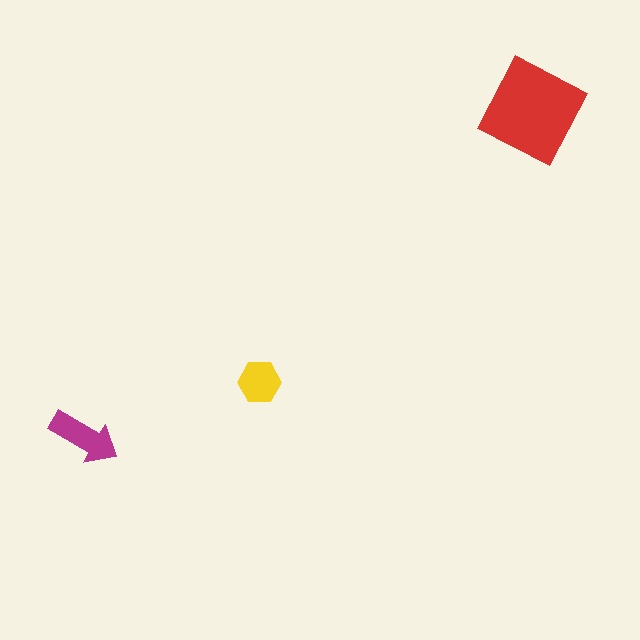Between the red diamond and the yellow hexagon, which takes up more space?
The red diamond.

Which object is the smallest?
The yellow hexagon.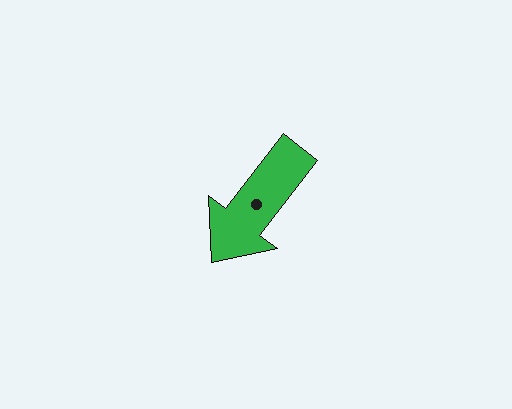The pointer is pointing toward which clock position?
Roughly 7 o'clock.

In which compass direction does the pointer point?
Southwest.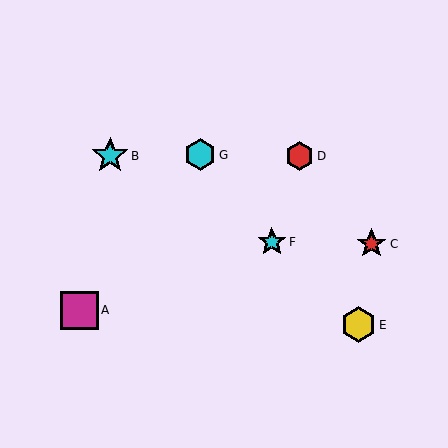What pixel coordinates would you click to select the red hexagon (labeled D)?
Click at (299, 156) to select the red hexagon D.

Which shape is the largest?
The magenta square (labeled A) is the largest.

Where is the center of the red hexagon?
The center of the red hexagon is at (299, 156).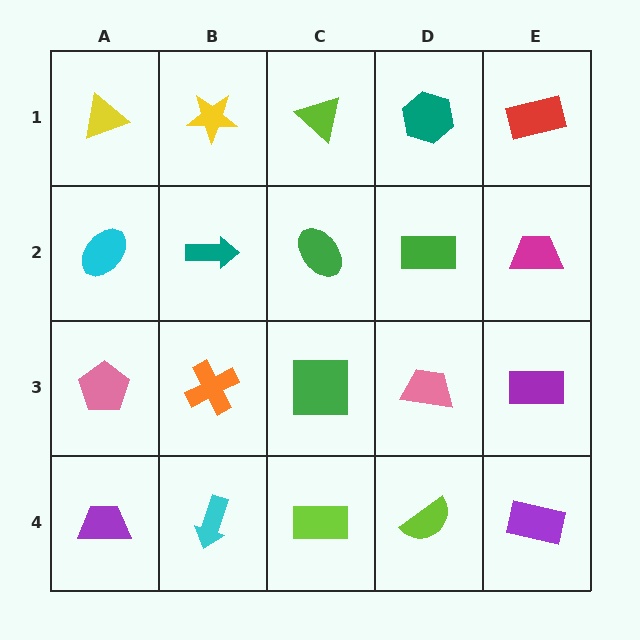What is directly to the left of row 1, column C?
A yellow star.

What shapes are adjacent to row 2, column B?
A yellow star (row 1, column B), an orange cross (row 3, column B), a cyan ellipse (row 2, column A), a green ellipse (row 2, column C).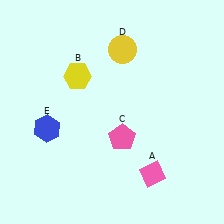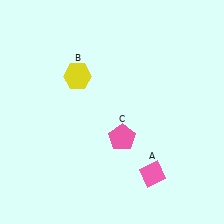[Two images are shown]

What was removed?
The yellow circle (D), the blue hexagon (E) were removed in Image 2.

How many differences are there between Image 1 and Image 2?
There are 2 differences between the two images.